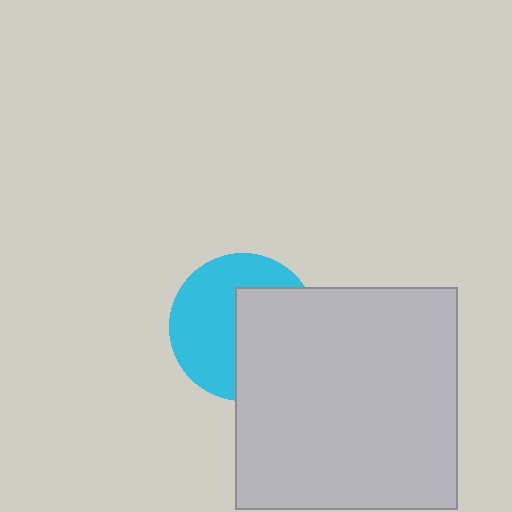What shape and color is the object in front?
The object in front is a light gray square.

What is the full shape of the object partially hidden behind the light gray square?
The partially hidden object is a cyan circle.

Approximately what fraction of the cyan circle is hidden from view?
Roughly 46% of the cyan circle is hidden behind the light gray square.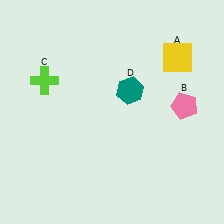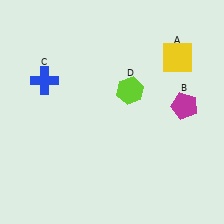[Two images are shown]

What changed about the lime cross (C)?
In Image 1, C is lime. In Image 2, it changed to blue.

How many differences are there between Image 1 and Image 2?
There are 3 differences between the two images.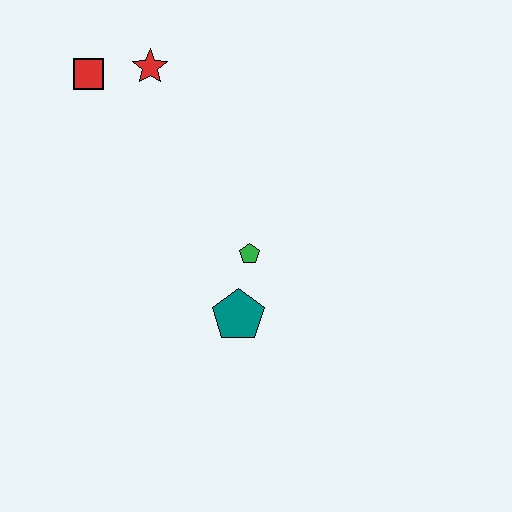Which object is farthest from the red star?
The teal pentagon is farthest from the red star.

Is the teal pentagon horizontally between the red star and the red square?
No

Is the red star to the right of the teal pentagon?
No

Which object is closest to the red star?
The red square is closest to the red star.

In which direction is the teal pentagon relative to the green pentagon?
The teal pentagon is below the green pentagon.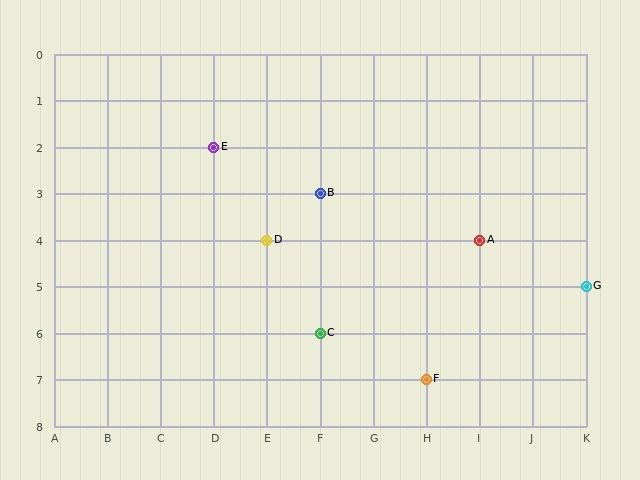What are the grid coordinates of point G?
Point G is at grid coordinates (K, 5).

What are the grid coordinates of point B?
Point B is at grid coordinates (F, 3).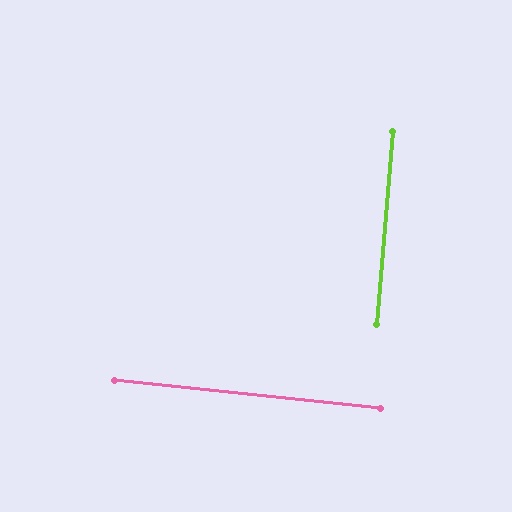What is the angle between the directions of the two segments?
Approximately 89 degrees.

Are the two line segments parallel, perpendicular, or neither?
Perpendicular — they meet at approximately 89°.